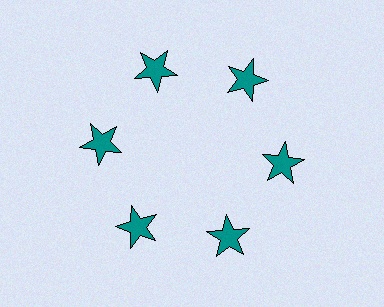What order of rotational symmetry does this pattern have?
This pattern has 6-fold rotational symmetry.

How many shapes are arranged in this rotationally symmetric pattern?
There are 6 shapes, arranged in 6 groups of 1.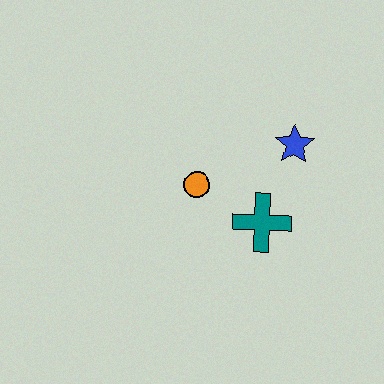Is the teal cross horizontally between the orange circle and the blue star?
Yes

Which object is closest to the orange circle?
The teal cross is closest to the orange circle.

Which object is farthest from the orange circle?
The blue star is farthest from the orange circle.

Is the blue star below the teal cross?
No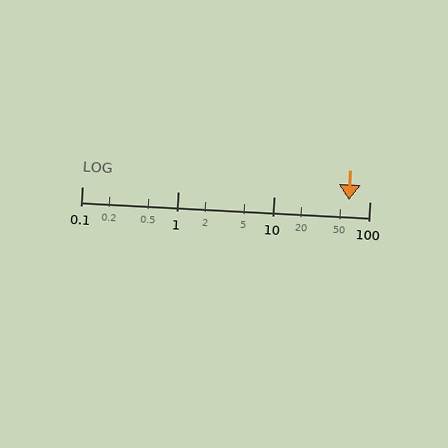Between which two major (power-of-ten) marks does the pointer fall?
The pointer is between 10 and 100.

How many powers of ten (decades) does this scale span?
The scale spans 3 decades, from 0.1 to 100.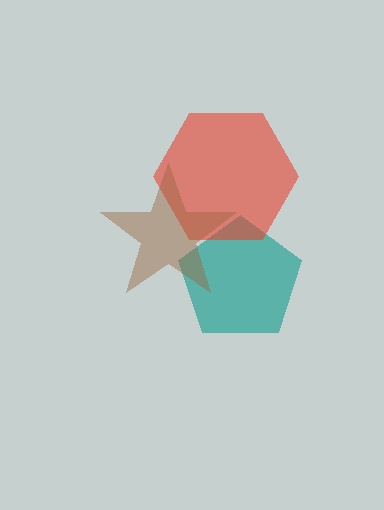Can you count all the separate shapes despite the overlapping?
Yes, there are 3 separate shapes.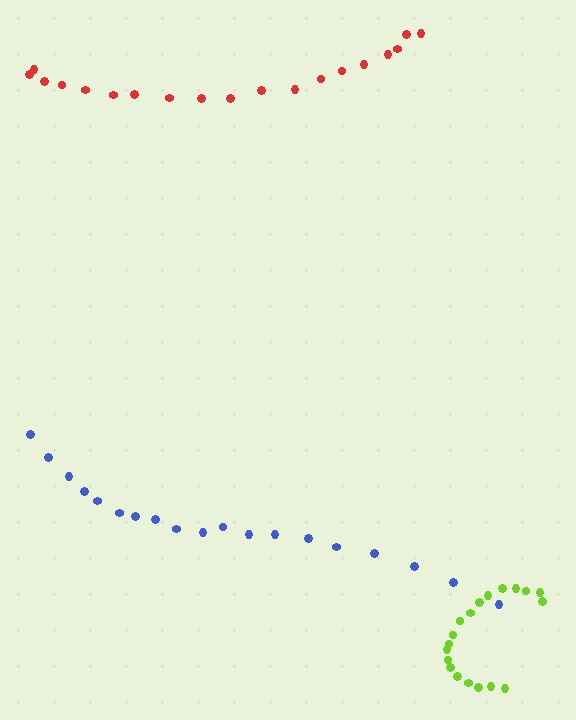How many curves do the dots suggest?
There are 3 distinct paths.